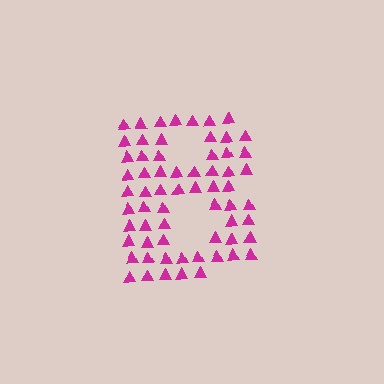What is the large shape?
The large shape is the letter B.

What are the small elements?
The small elements are triangles.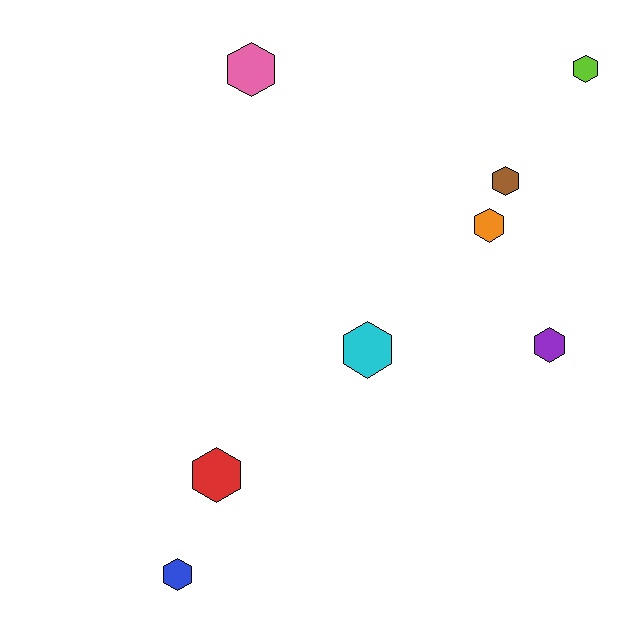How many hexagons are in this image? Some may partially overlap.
There are 8 hexagons.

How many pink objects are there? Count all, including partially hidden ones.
There is 1 pink object.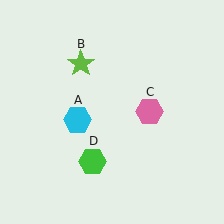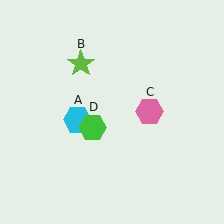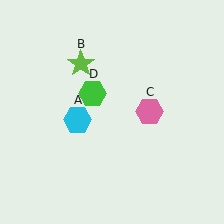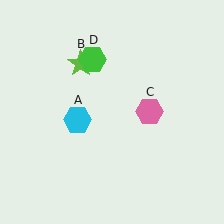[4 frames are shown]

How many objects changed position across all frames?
1 object changed position: green hexagon (object D).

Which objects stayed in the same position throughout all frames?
Cyan hexagon (object A) and lime star (object B) and pink hexagon (object C) remained stationary.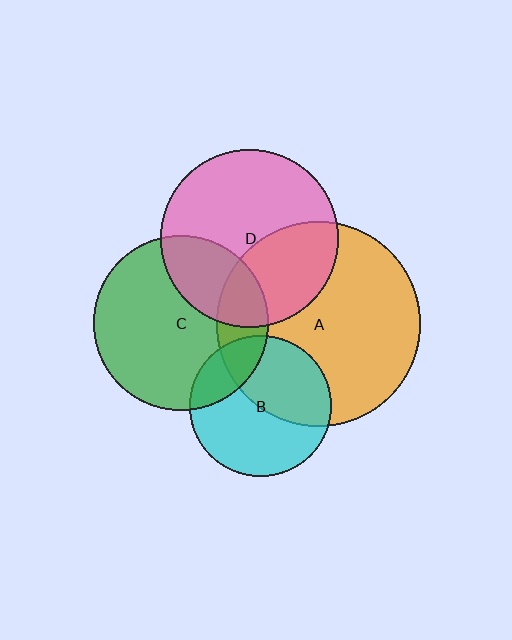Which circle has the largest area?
Circle A (orange).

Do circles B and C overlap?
Yes.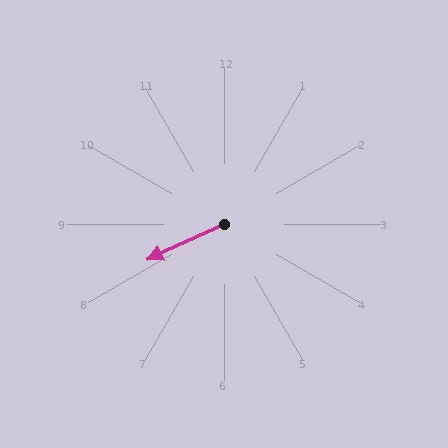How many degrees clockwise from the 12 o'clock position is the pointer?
Approximately 245 degrees.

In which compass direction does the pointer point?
Southwest.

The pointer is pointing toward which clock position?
Roughly 8 o'clock.